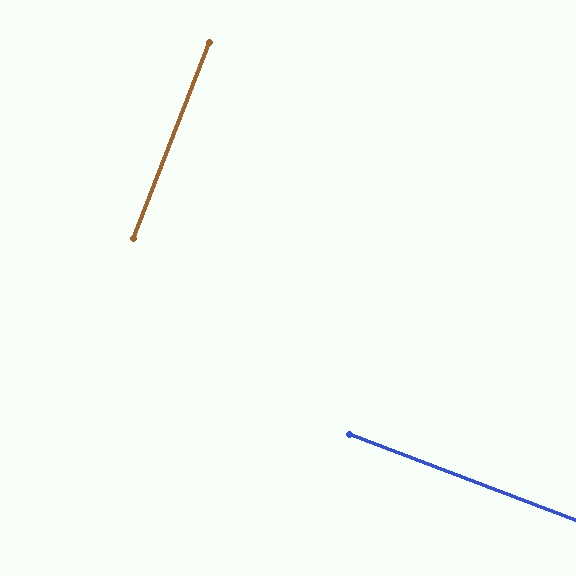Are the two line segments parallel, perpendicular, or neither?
Perpendicular — they meet at approximately 90°.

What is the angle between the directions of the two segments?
Approximately 90 degrees.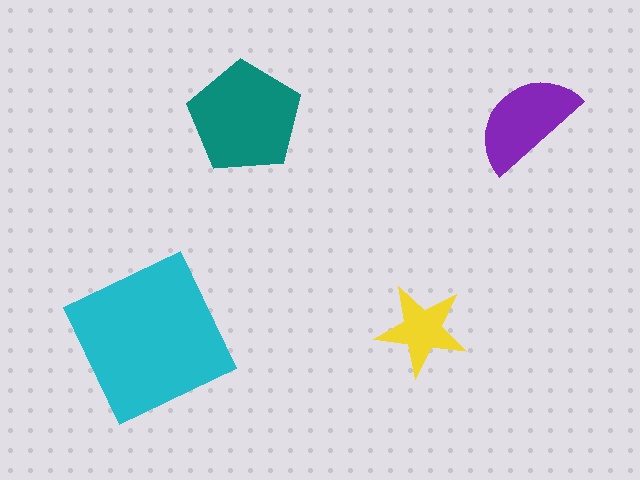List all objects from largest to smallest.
The cyan square, the teal pentagon, the purple semicircle, the yellow star.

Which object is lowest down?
The cyan square is bottommost.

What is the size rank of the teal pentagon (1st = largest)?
2nd.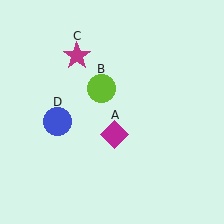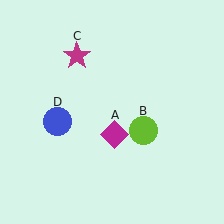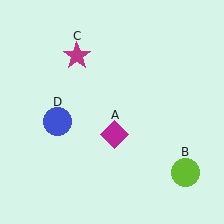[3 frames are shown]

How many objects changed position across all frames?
1 object changed position: lime circle (object B).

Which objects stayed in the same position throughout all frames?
Magenta diamond (object A) and magenta star (object C) and blue circle (object D) remained stationary.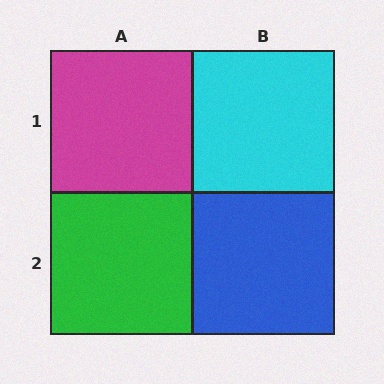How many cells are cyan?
1 cell is cyan.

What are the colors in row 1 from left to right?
Magenta, cyan.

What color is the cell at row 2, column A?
Green.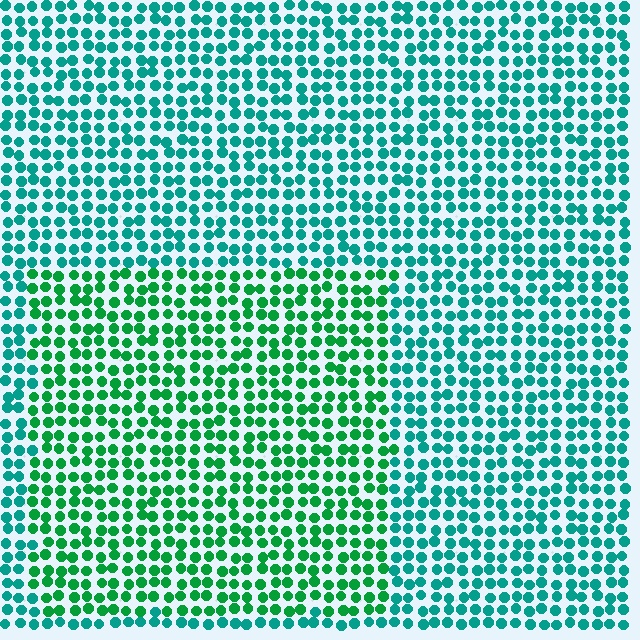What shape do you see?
I see a rectangle.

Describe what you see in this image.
The image is filled with small teal elements in a uniform arrangement. A rectangle-shaped region is visible where the elements are tinted to a slightly different hue, forming a subtle color boundary.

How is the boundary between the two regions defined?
The boundary is defined purely by a slight shift in hue (about 33 degrees). Spacing, size, and orientation are identical on both sides.